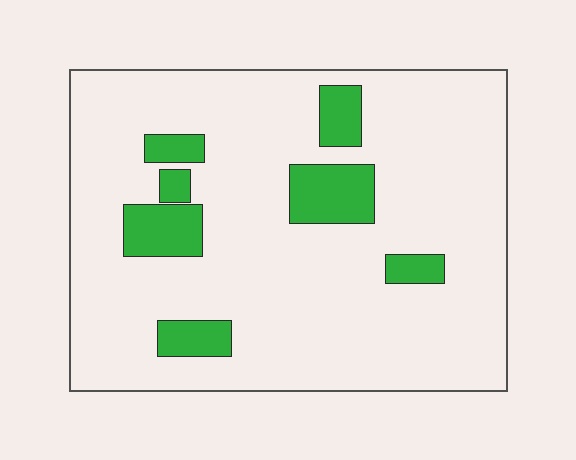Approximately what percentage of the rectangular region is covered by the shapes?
Approximately 15%.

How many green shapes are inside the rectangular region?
7.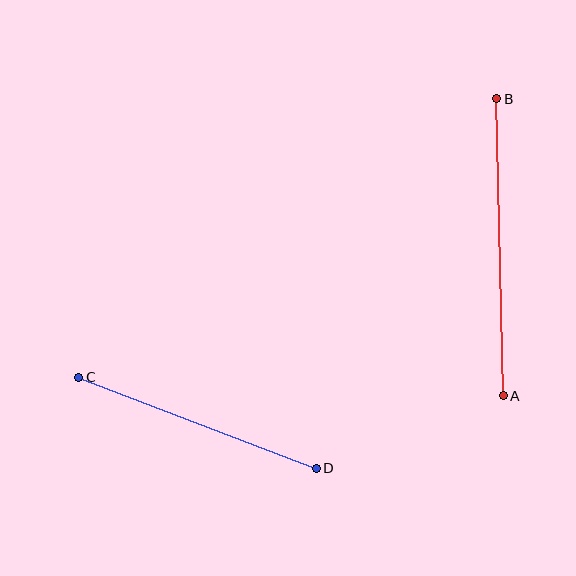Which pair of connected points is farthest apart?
Points A and B are farthest apart.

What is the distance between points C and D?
The distance is approximately 254 pixels.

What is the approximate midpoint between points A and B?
The midpoint is at approximately (500, 247) pixels.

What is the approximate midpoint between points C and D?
The midpoint is at approximately (198, 423) pixels.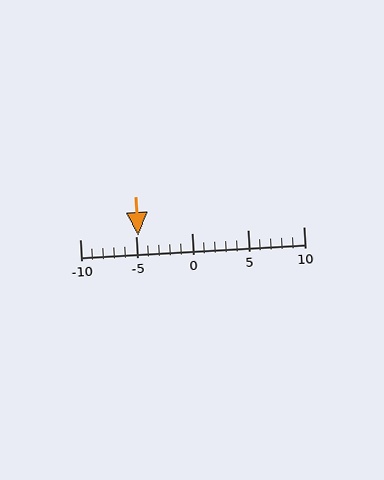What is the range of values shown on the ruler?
The ruler shows values from -10 to 10.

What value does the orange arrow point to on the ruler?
The orange arrow points to approximately -5.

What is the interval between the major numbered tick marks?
The major tick marks are spaced 5 units apart.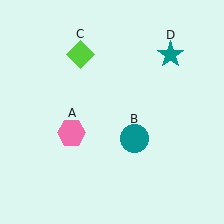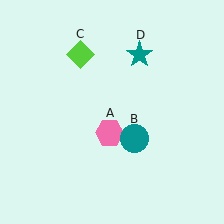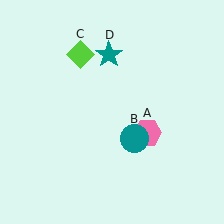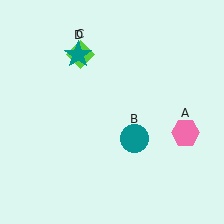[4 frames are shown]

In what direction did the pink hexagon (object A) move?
The pink hexagon (object A) moved right.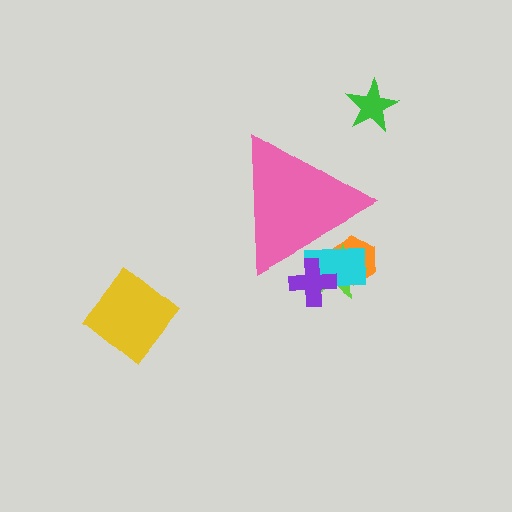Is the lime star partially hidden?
Yes, the lime star is partially hidden behind the pink triangle.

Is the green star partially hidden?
No, the green star is fully visible.